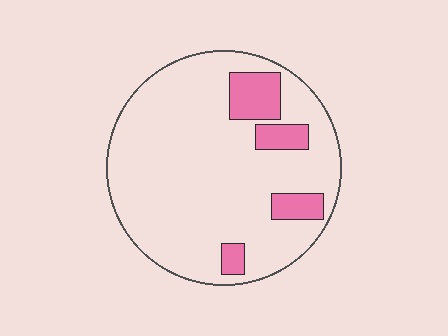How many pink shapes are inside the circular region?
4.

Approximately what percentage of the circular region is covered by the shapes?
Approximately 15%.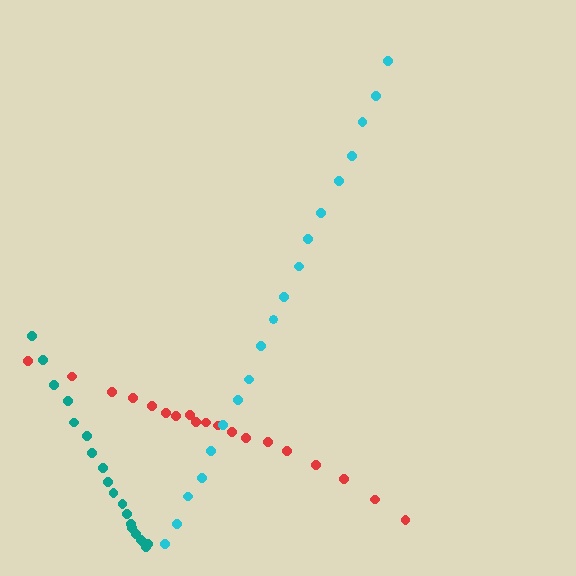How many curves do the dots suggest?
There are 3 distinct paths.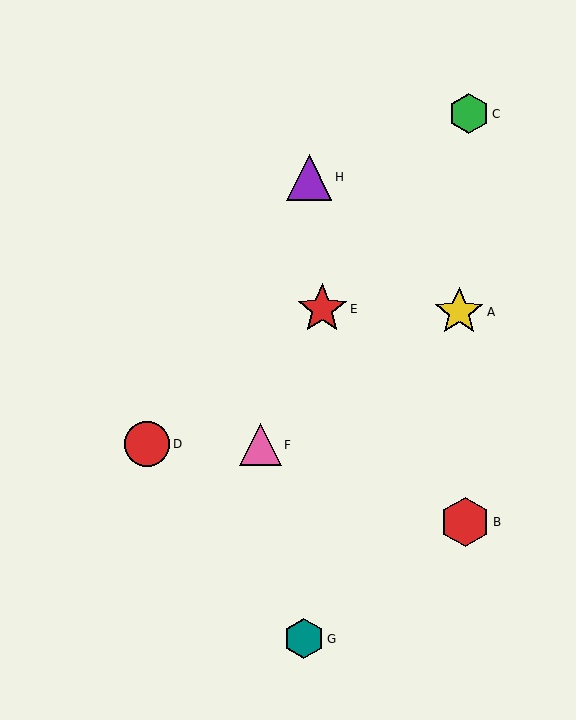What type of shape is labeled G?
Shape G is a teal hexagon.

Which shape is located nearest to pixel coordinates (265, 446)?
The pink triangle (labeled F) at (260, 445) is nearest to that location.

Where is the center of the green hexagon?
The center of the green hexagon is at (469, 114).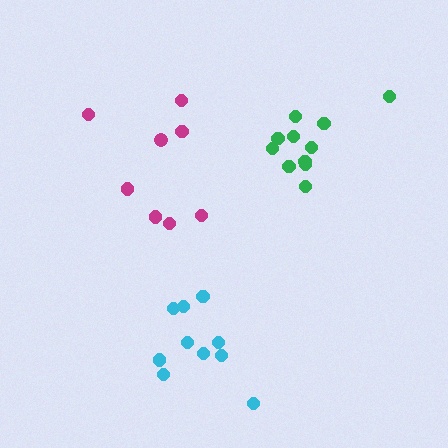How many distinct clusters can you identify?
There are 3 distinct clusters.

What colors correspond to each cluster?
The clusters are colored: cyan, magenta, green.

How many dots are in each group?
Group 1: 10 dots, Group 2: 8 dots, Group 3: 11 dots (29 total).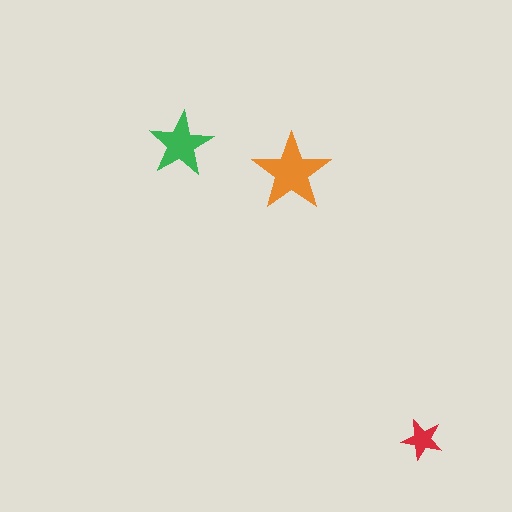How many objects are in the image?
There are 3 objects in the image.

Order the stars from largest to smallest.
the orange one, the green one, the red one.